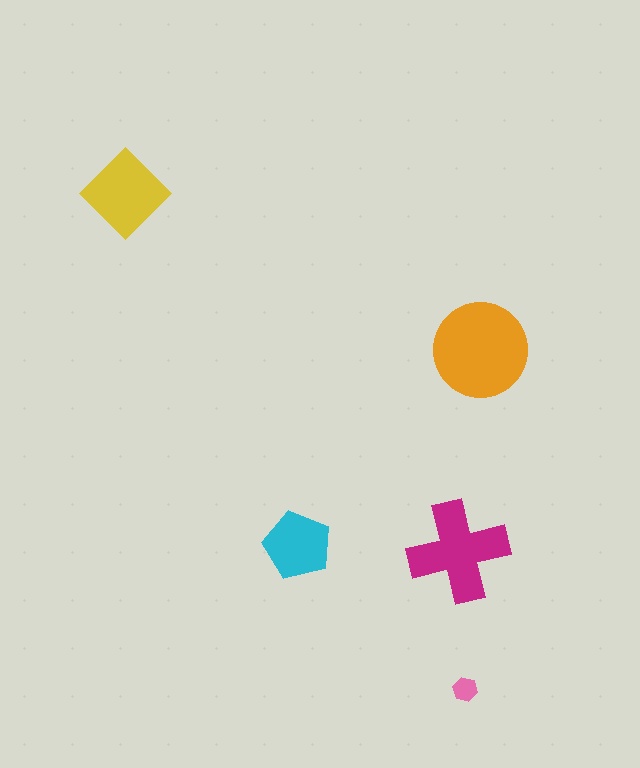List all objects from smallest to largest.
The pink hexagon, the cyan pentagon, the yellow diamond, the magenta cross, the orange circle.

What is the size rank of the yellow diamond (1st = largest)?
3rd.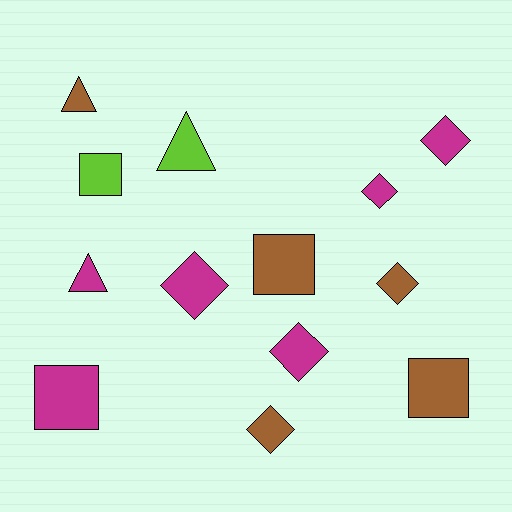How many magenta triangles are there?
There is 1 magenta triangle.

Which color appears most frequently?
Magenta, with 6 objects.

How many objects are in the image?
There are 13 objects.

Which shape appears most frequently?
Diamond, with 6 objects.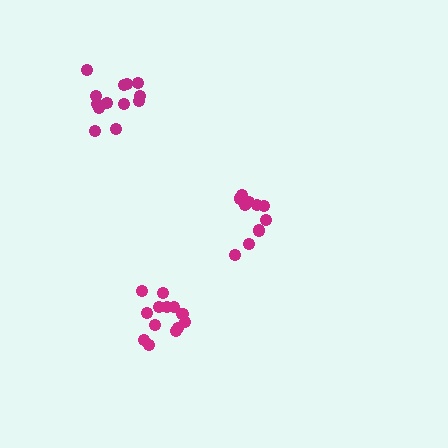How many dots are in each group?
Group 1: 13 dots, Group 2: 13 dots, Group 3: 10 dots (36 total).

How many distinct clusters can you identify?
There are 3 distinct clusters.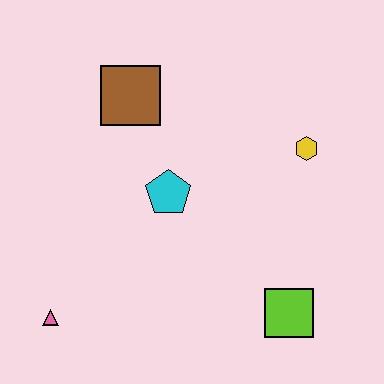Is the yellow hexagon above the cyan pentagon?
Yes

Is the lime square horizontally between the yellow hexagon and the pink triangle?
Yes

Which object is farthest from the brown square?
The lime square is farthest from the brown square.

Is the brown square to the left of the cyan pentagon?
Yes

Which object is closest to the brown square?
The cyan pentagon is closest to the brown square.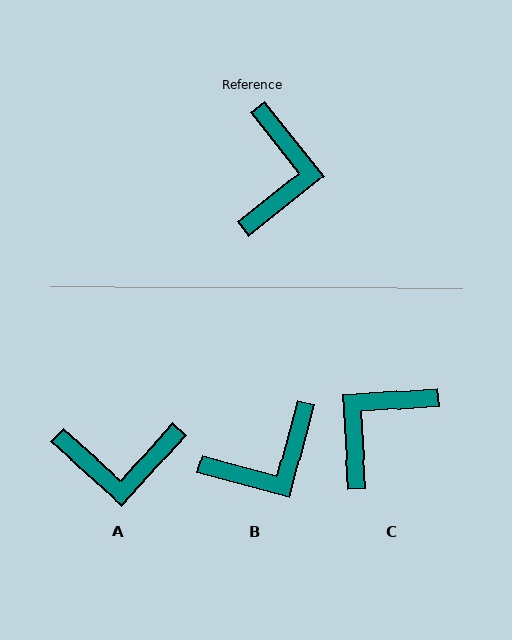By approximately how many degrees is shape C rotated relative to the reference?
Approximately 145 degrees counter-clockwise.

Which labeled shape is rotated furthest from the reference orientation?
C, about 145 degrees away.